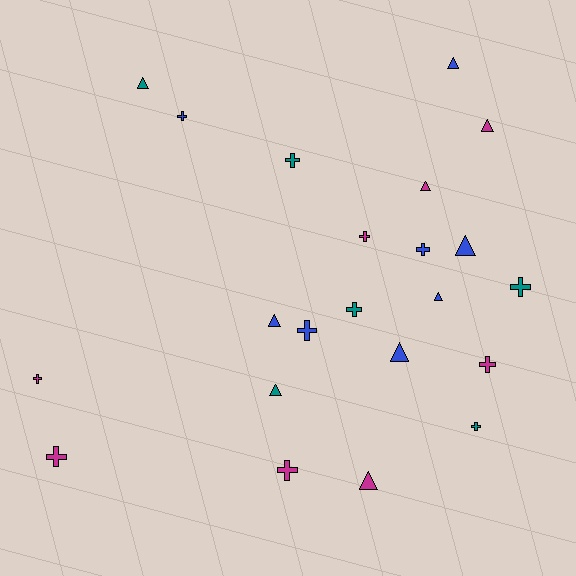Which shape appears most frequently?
Cross, with 12 objects.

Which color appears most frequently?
Blue, with 8 objects.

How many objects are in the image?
There are 22 objects.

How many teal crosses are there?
There are 4 teal crosses.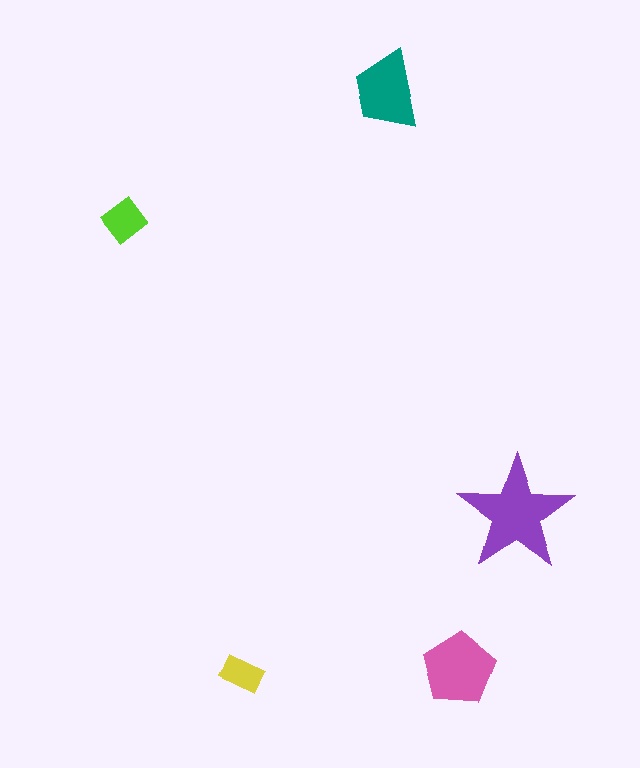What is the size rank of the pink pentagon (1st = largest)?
2nd.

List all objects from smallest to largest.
The yellow rectangle, the lime diamond, the teal trapezoid, the pink pentagon, the purple star.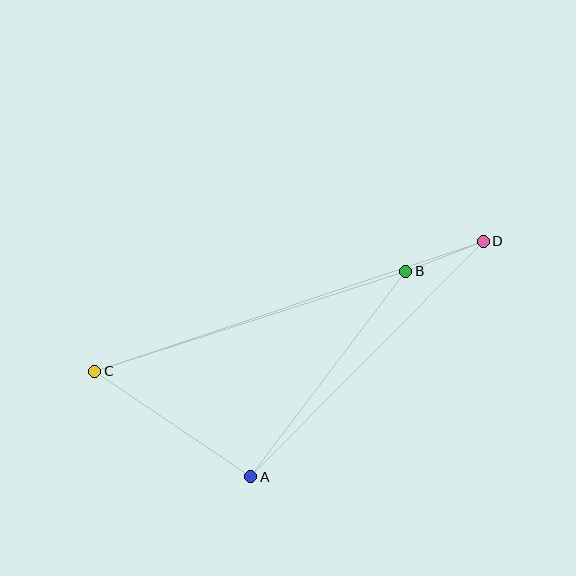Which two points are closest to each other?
Points B and D are closest to each other.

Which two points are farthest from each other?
Points C and D are farthest from each other.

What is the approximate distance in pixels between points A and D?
The distance between A and D is approximately 331 pixels.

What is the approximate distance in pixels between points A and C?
The distance between A and C is approximately 188 pixels.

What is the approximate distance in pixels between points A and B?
The distance between A and B is approximately 257 pixels.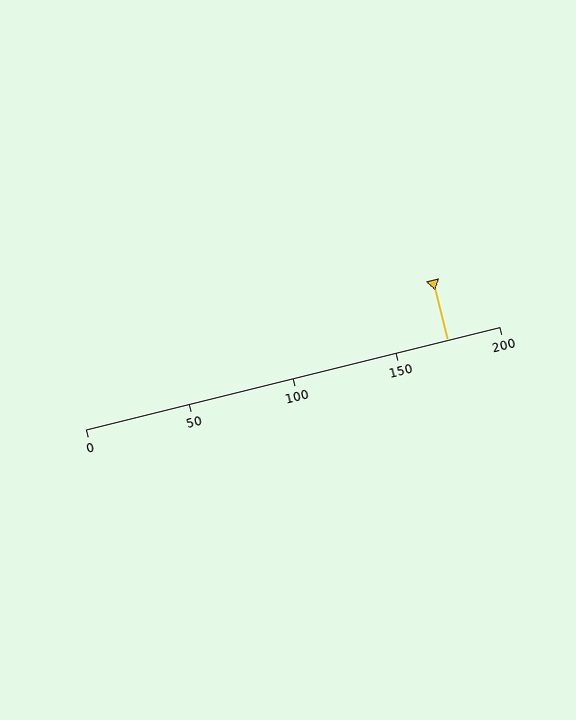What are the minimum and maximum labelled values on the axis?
The axis runs from 0 to 200.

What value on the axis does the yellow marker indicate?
The marker indicates approximately 175.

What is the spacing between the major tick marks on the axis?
The major ticks are spaced 50 apart.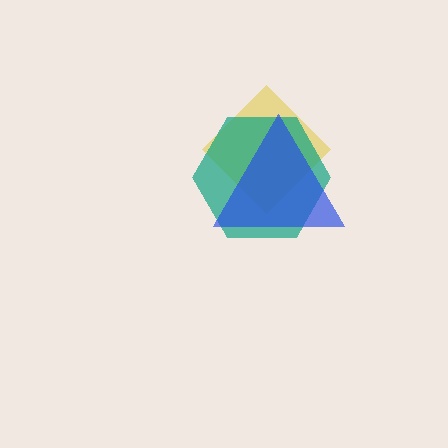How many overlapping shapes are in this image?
There are 3 overlapping shapes in the image.